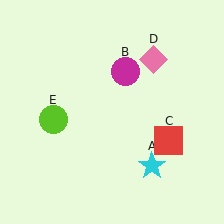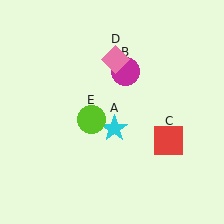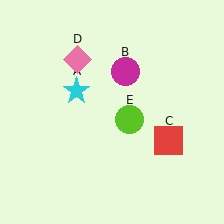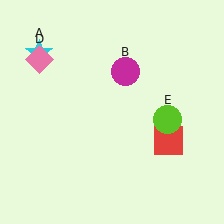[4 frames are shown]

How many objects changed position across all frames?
3 objects changed position: cyan star (object A), pink diamond (object D), lime circle (object E).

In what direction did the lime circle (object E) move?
The lime circle (object E) moved right.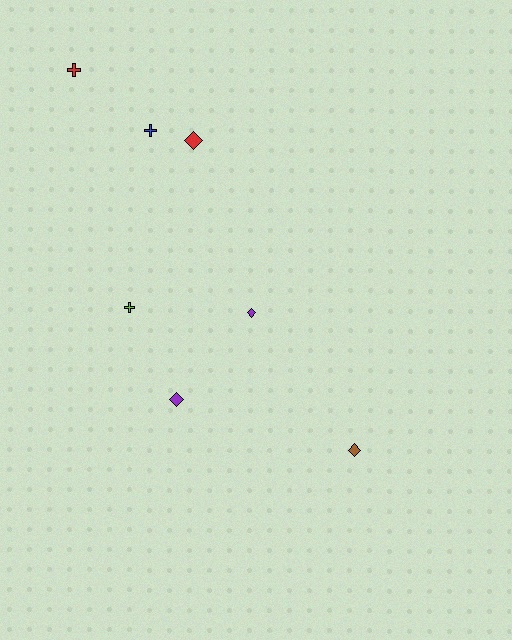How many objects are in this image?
There are 7 objects.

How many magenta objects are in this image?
There are no magenta objects.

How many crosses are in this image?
There are 3 crosses.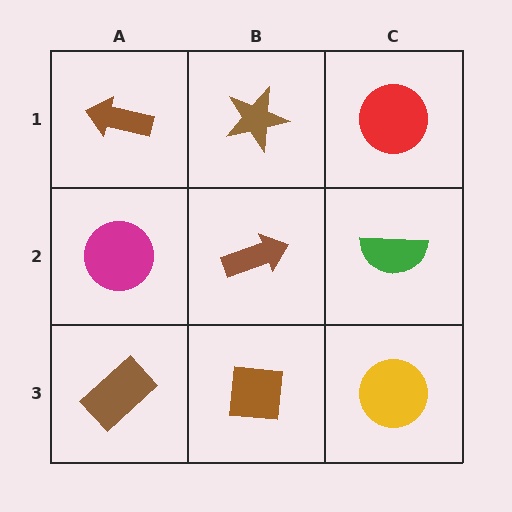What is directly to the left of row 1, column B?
A brown arrow.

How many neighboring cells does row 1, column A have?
2.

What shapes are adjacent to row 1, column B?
A brown arrow (row 2, column B), a brown arrow (row 1, column A), a red circle (row 1, column C).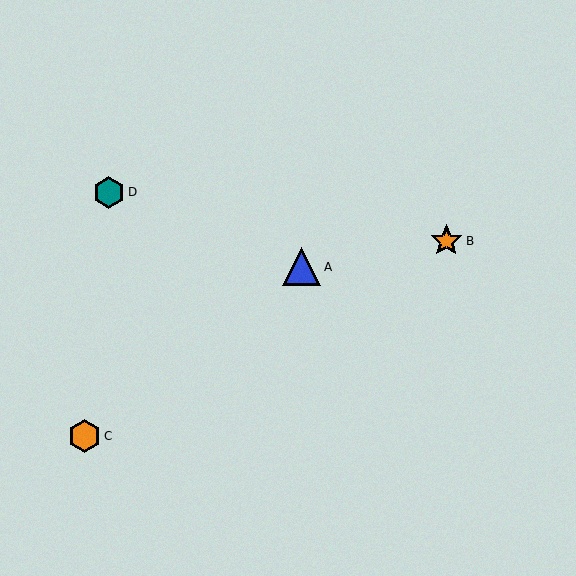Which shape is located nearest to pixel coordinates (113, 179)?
The teal hexagon (labeled D) at (109, 192) is nearest to that location.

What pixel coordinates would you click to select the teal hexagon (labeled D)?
Click at (109, 192) to select the teal hexagon D.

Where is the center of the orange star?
The center of the orange star is at (446, 241).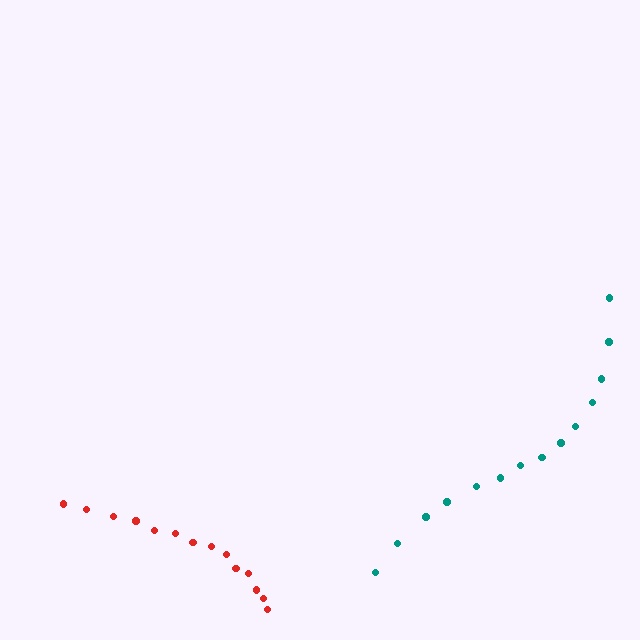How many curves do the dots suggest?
There are 2 distinct paths.